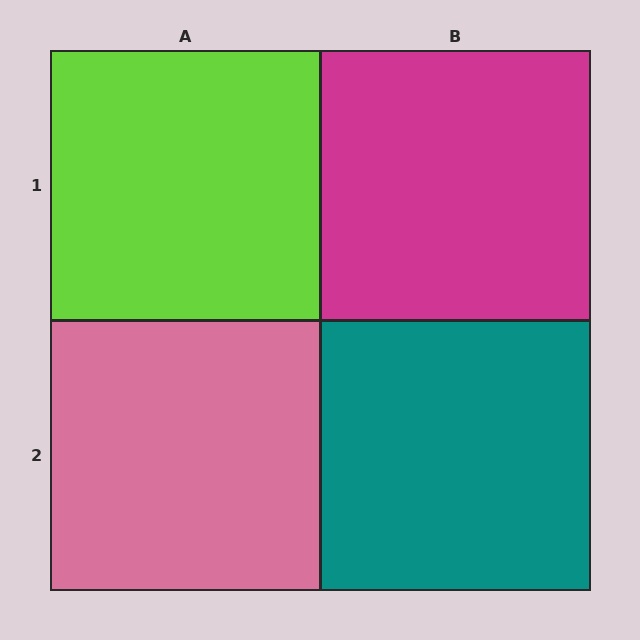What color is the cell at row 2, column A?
Pink.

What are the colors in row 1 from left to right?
Lime, magenta.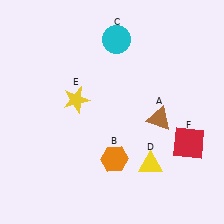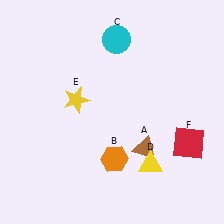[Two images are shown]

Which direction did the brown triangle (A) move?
The brown triangle (A) moved down.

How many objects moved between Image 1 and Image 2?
1 object moved between the two images.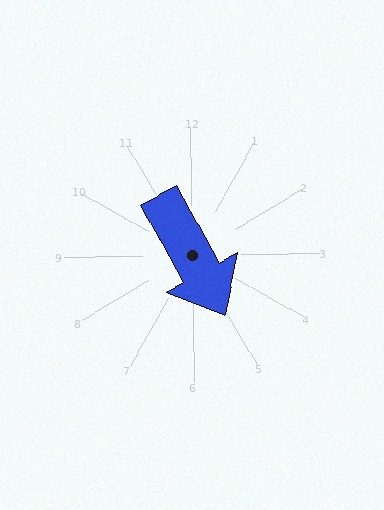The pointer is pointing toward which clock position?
Roughly 5 o'clock.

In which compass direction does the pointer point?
Southeast.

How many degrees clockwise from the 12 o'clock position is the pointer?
Approximately 152 degrees.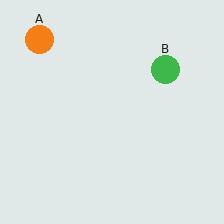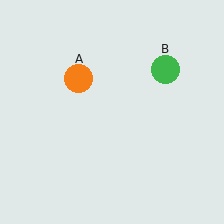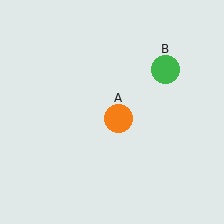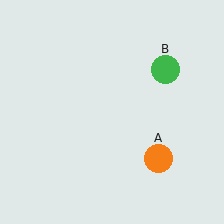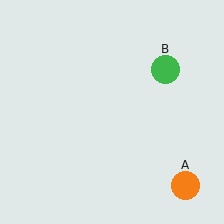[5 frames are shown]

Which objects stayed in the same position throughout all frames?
Green circle (object B) remained stationary.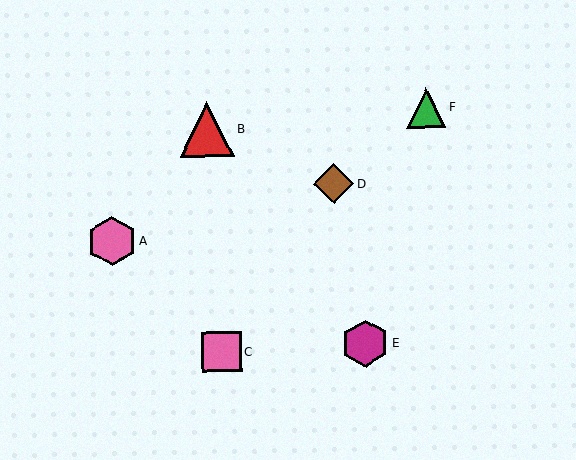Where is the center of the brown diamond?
The center of the brown diamond is at (334, 184).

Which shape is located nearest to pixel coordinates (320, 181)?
The brown diamond (labeled D) at (334, 184) is nearest to that location.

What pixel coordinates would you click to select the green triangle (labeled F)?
Click at (426, 108) to select the green triangle F.